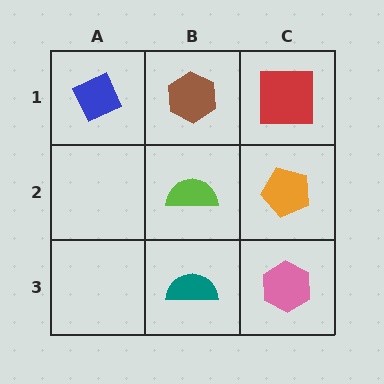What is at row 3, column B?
A teal semicircle.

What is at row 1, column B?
A brown hexagon.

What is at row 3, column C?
A pink hexagon.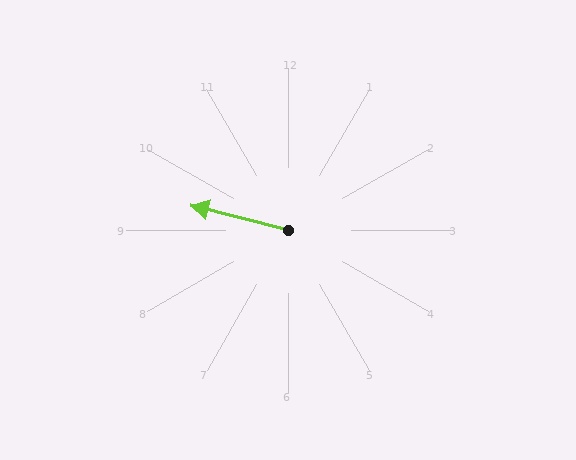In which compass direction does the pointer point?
West.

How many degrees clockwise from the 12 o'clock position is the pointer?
Approximately 284 degrees.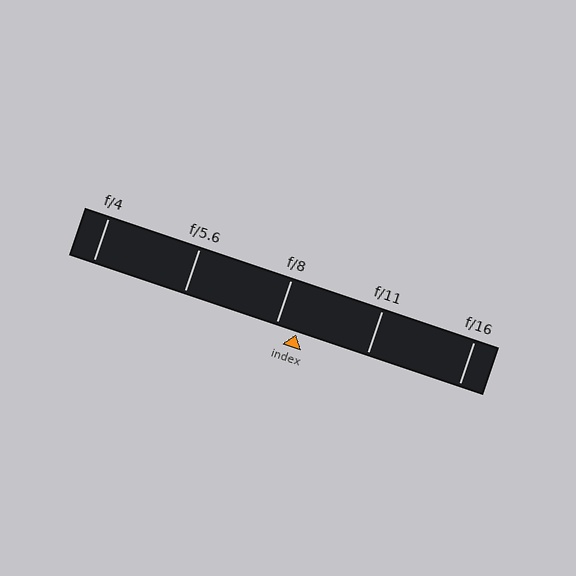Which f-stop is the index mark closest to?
The index mark is closest to f/8.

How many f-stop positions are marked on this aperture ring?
There are 5 f-stop positions marked.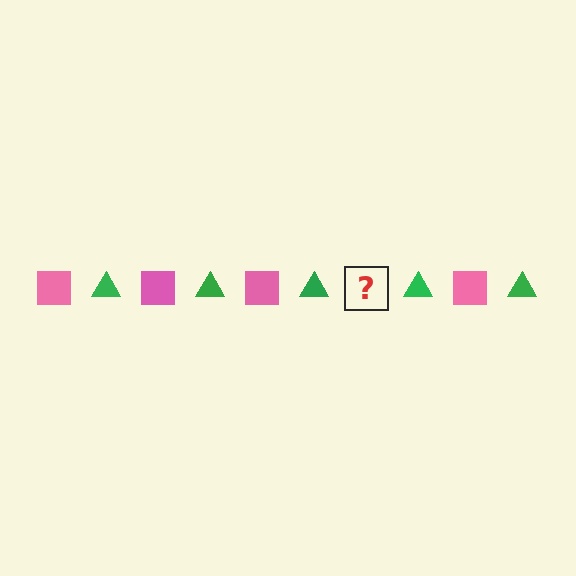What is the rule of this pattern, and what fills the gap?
The rule is that the pattern alternates between pink square and green triangle. The gap should be filled with a pink square.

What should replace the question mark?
The question mark should be replaced with a pink square.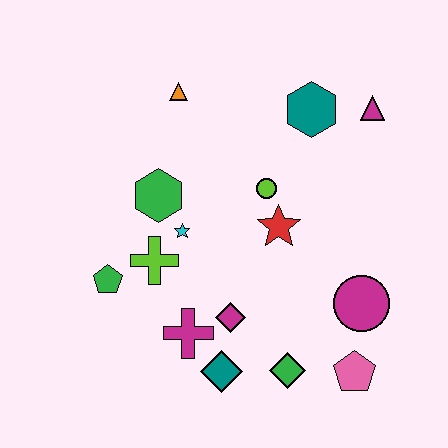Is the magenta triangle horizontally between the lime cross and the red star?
No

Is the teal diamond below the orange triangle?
Yes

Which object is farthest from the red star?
The green pentagon is farthest from the red star.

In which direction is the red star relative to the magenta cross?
The red star is above the magenta cross.